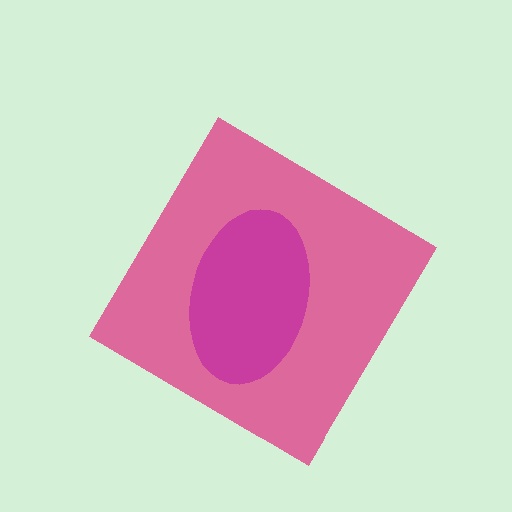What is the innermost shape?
The magenta ellipse.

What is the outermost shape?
The pink diamond.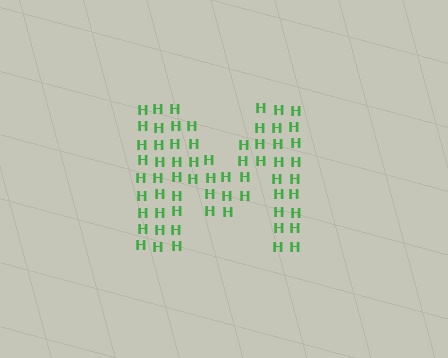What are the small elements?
The small elements are letter H's.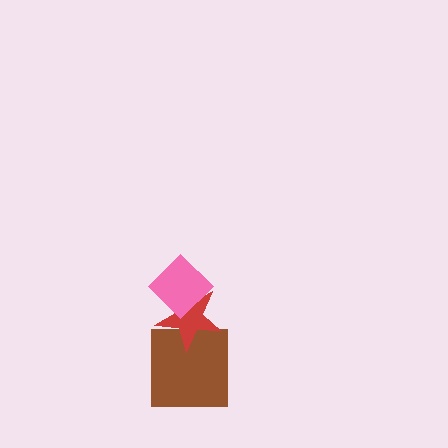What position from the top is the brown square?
The brown square is 3rd from the top.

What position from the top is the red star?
The red star is 2nd from the top.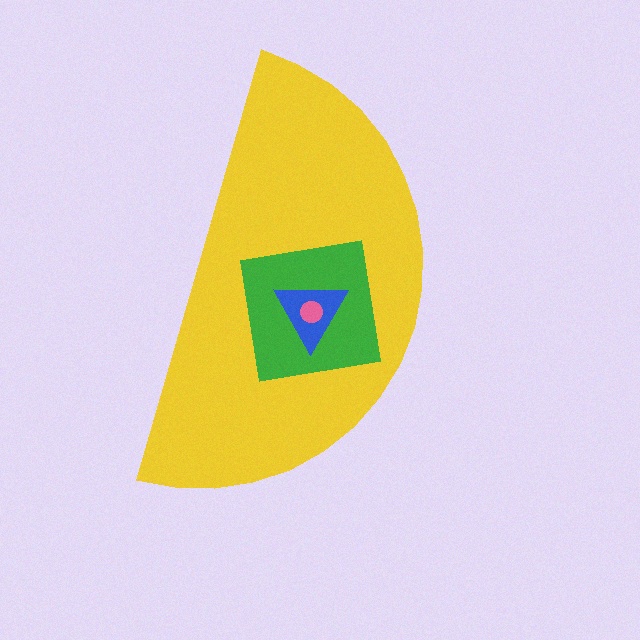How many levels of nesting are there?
4.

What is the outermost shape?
The yellow semicircle.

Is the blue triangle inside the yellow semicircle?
Yes.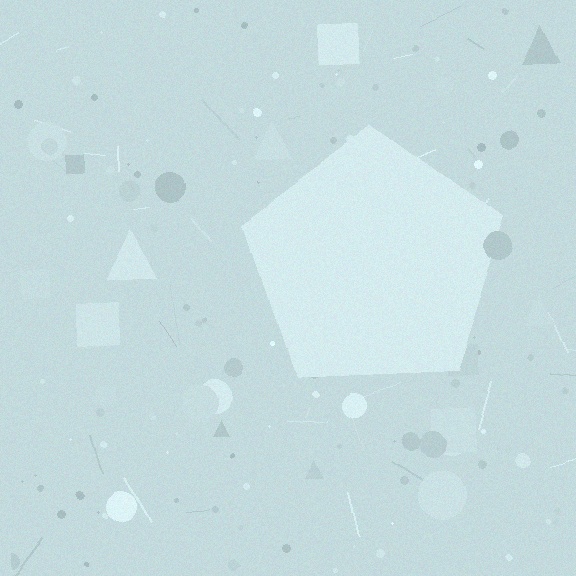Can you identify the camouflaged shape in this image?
The camouflaged shape is a pentagon.